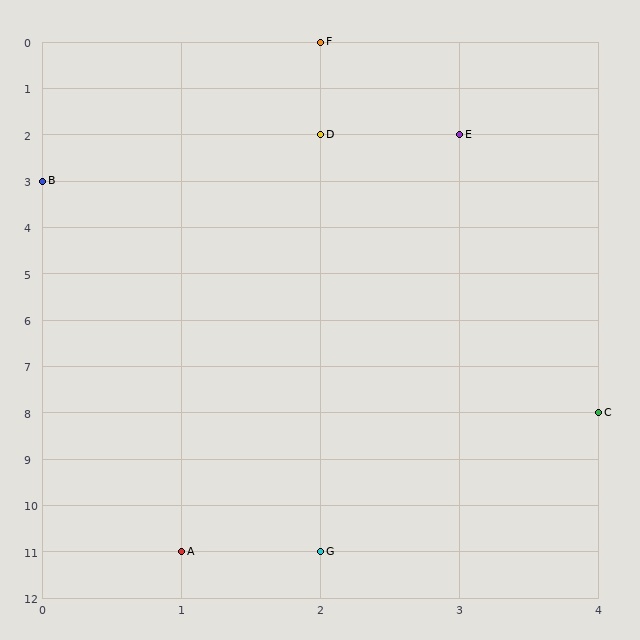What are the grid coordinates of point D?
Point D is at grid coordinates (2, 2).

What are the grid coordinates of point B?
Point B is at grid coordinates (0, 3).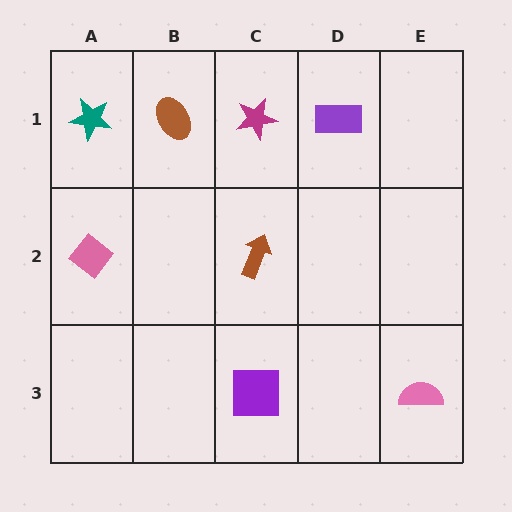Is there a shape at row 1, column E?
No, that cell is empty.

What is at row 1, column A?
A teal star.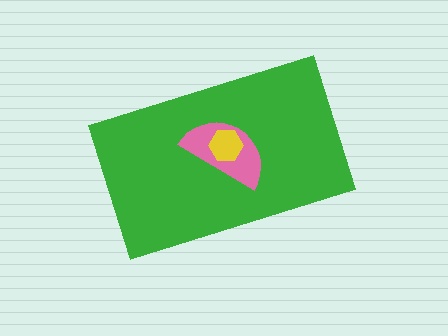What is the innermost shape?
The yellow hexagon.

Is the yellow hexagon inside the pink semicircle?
Yes.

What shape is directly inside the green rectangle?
The pink semicircle.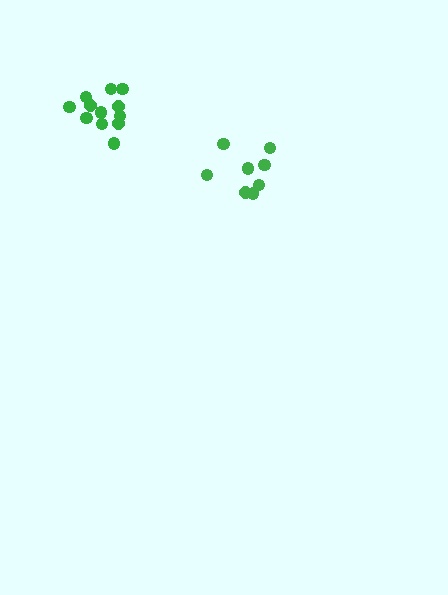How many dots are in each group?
Group 1: 8 dots, Group 2: 12 dots (20 total).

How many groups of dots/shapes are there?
There are 2 groups.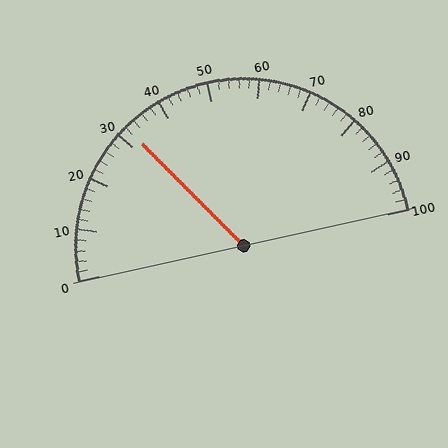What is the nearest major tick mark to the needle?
The nearest major tick mark is 30.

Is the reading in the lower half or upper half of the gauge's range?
The reading is in the lower half of the range (0 to 100).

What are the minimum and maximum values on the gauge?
The gauge ranges from 0 to 100.